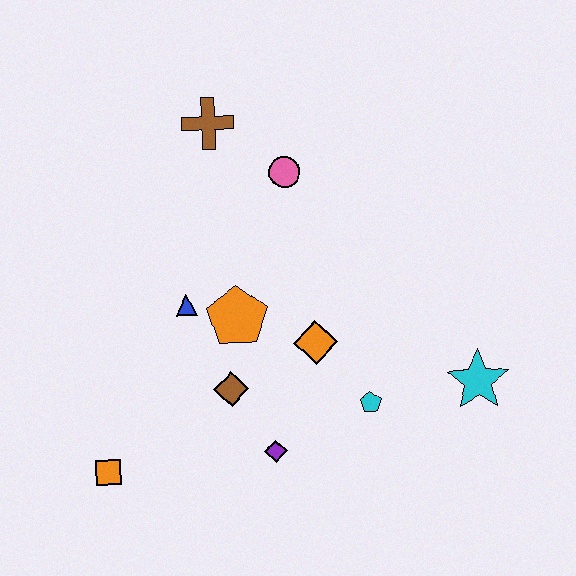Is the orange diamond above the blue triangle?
No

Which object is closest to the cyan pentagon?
The orange diamond is closest to the cyan pentagon.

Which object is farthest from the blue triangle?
The cyan star is farthest from the blue triangle.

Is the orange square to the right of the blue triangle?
No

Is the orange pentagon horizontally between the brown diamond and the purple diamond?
Yes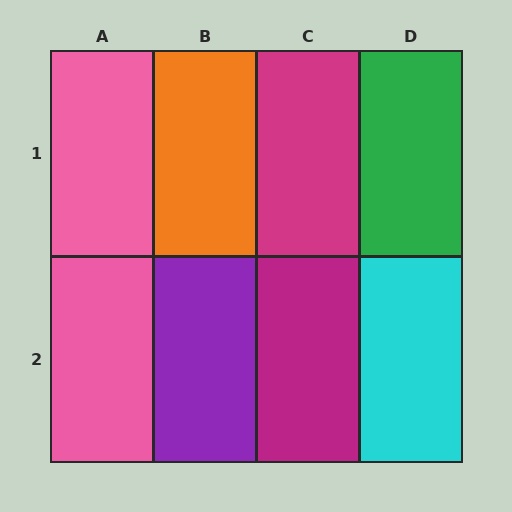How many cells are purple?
1 cell is purple.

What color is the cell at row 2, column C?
Magenta.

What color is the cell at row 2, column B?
Purple.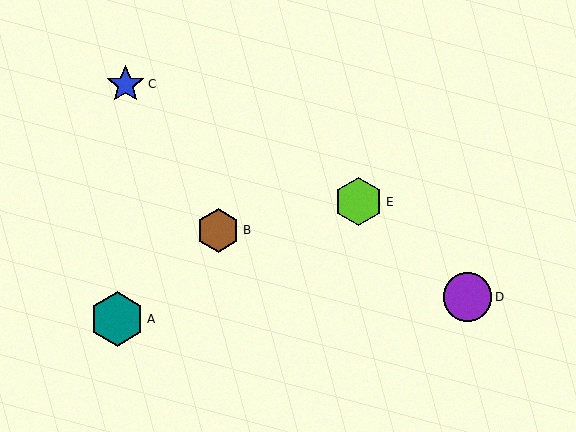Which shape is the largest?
The teal hexagon (labeled A) is the largest.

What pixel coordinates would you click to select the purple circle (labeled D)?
Click at (468, 297) to select the purple circle D.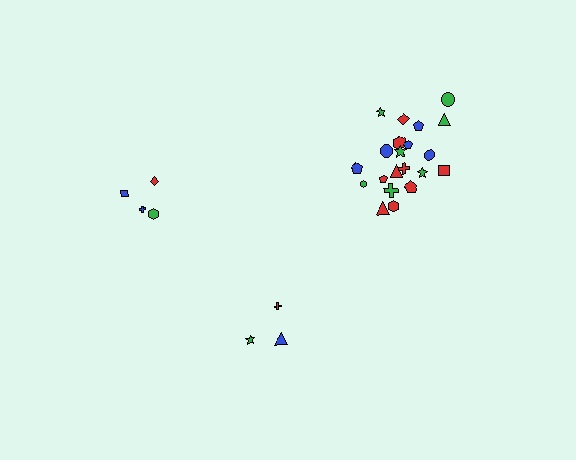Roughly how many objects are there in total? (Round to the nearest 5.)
Roughly 30 objects in total.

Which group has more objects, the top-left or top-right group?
The top-right group.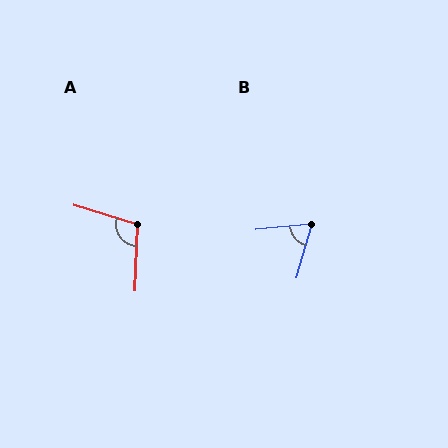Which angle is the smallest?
B, at approximately 68 degrees.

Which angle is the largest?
A, at approximately 105 degrees.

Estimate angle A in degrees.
Approximately 105 degrees.